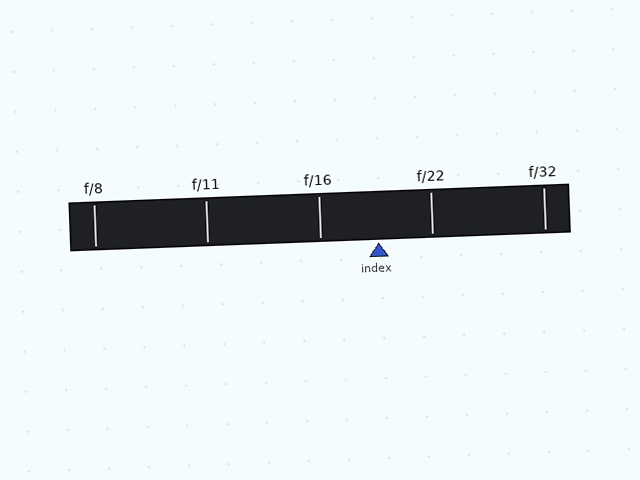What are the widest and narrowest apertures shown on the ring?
The widest aperture shown is f/8 and the narrowest is f/32.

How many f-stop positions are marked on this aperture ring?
There are 5 f-stop positions marked.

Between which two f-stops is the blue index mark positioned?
The index mark is between f/16 and f/22.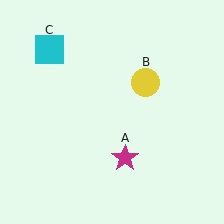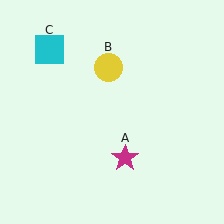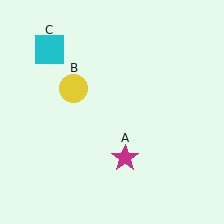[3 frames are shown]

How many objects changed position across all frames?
1 object changed position: yellow circle (object B).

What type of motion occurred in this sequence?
The yellow circle (object B) rotated counterclockwise around the center of the scene.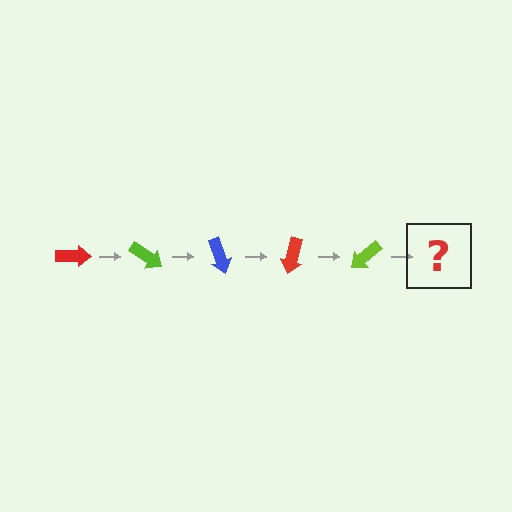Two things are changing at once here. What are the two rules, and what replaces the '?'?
The two rules are that it rotates 35 degrees each step and the color cycles through red, lime, and blue. The '?' should be a blue arrow, rotated 175 degrees from the start.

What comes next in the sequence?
The next element should be a blue arrow, rotated 175 degrees from the start.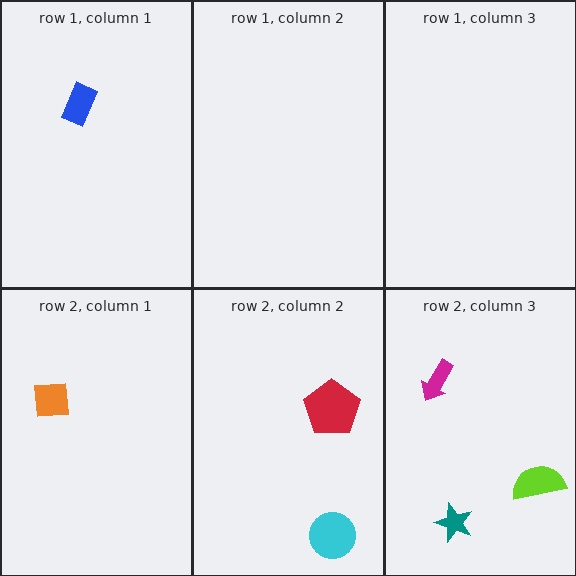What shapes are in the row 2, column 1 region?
The orange square.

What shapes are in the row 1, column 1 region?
The blue rectangle.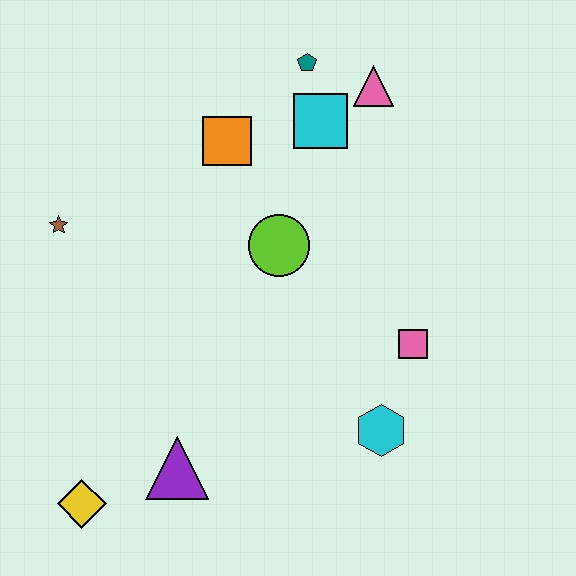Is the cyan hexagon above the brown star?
No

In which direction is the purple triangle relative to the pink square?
The purple triangle is to the left of the pink square.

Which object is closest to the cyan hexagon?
The pink square is closest to the cyan hexagon.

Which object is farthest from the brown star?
The cyan hexagon is farthest from the brown star.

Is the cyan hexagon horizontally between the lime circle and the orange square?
No